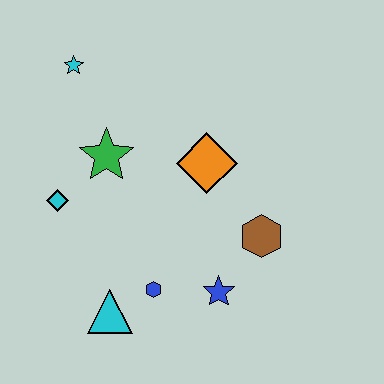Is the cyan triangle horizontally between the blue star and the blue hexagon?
No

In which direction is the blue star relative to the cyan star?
The blue star is below the cyan star.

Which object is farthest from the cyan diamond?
The brown hexagon is farthest from the cyan diamond.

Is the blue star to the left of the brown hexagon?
Yes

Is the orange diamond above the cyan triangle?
Yes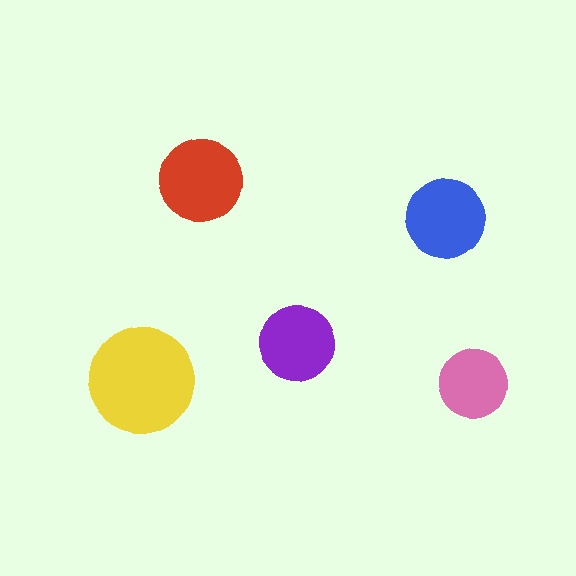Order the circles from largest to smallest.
the yellow one, the red one, the blue one, the purple one, the pink one.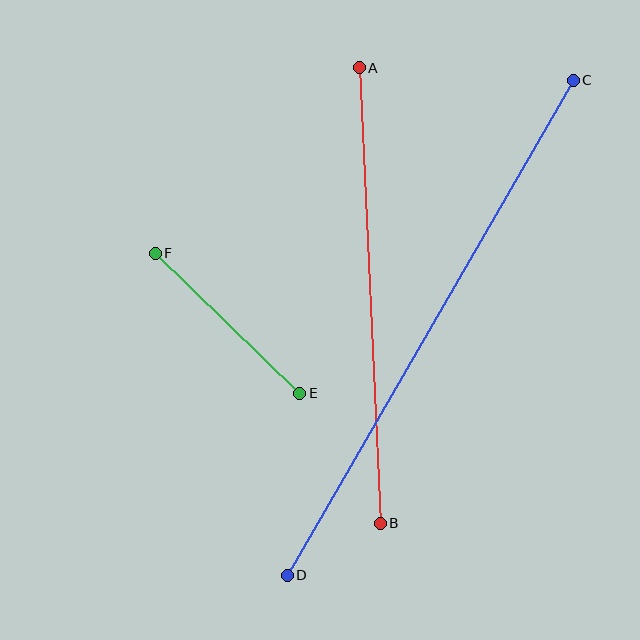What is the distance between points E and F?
The distance is approximately 201 pixels.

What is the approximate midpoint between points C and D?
The midpoint is at approximately (430, 328) pixels.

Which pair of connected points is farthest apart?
Points C and D are farthest apart.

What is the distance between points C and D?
The distance is approximately 572 pixels.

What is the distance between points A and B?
The distance is approximately 456 pixels.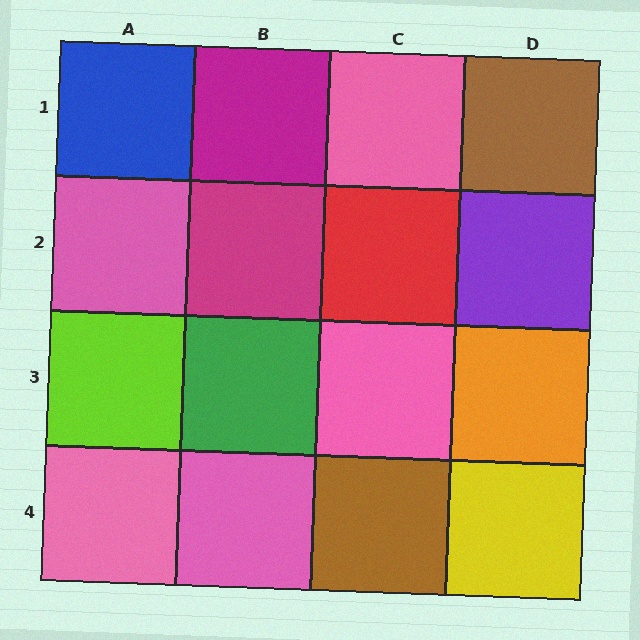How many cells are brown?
2 cells are brown.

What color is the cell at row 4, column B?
Pink.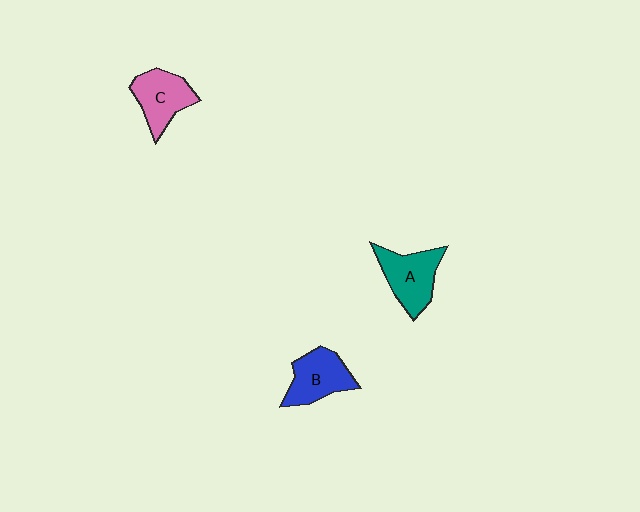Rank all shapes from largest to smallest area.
From largest to smallest: A (teal), B (blue), C (pink).